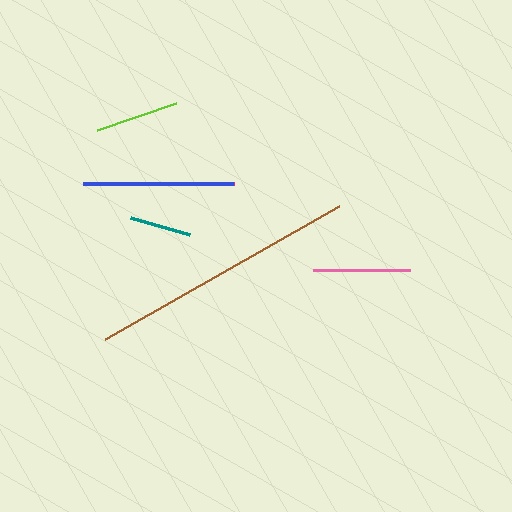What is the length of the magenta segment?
The magenta segment is approximately 83 pixels long.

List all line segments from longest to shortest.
From longest to shortest: brown, blue, pink, lime, magenta, teal.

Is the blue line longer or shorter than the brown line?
The brown line is longer than the blue line.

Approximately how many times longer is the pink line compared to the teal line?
The pink line is approximately 1.6 times the length of the teal line.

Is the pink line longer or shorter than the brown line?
The brown line is longer than the pink line.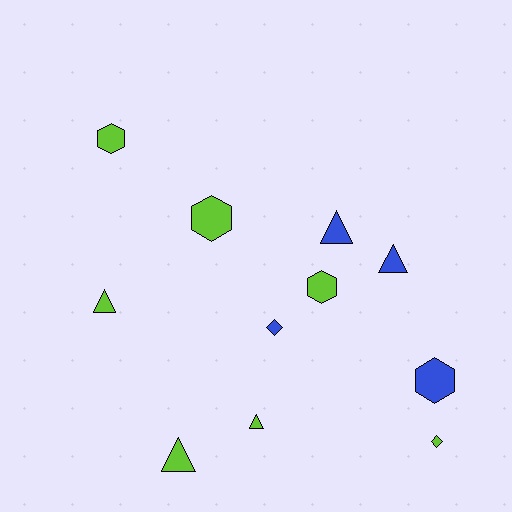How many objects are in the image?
There are 11 objects.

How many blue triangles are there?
There are 2 blue triangles.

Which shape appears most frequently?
Triangle, with 5 objects.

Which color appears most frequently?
Lime, with 7 objects.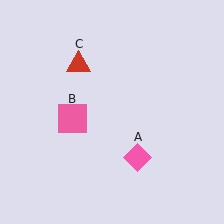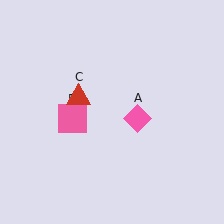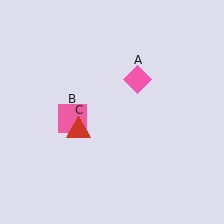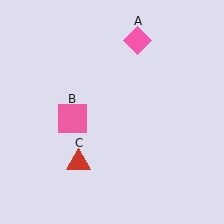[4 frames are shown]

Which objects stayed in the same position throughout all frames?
Pink square (object B) remained stationary.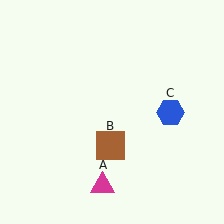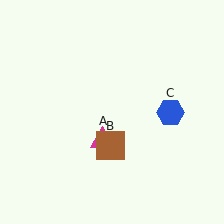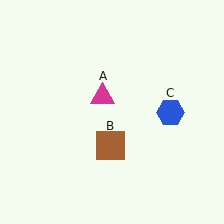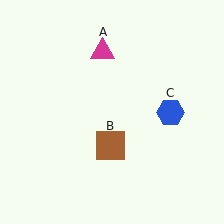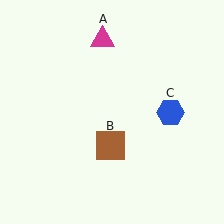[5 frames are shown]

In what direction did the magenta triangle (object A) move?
The magenta triangle (object A) moved up.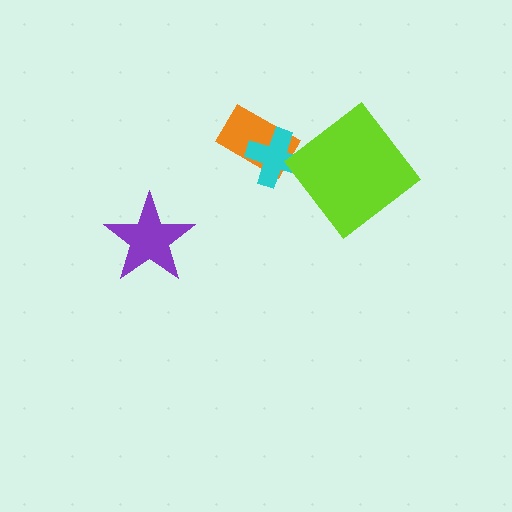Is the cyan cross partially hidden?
No, no other shape covers it.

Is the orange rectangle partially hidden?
Yes, it is partially covered by another shape.